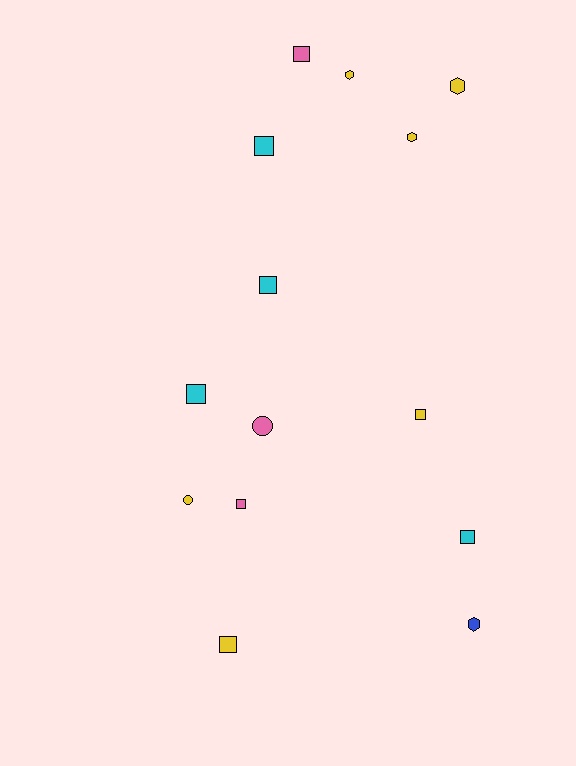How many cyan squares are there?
There are 4 cyan squares.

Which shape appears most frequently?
Square, with 8 objects.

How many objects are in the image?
There are 14 objects.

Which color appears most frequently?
Yellow, with 6 objects.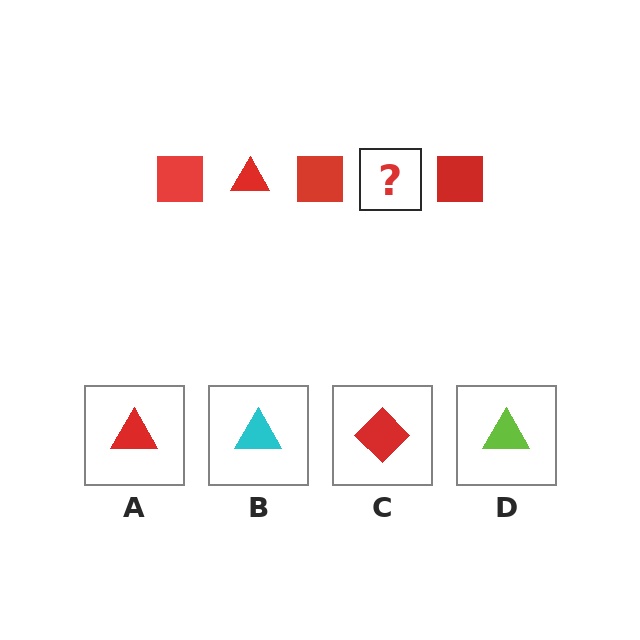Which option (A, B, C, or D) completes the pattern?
A.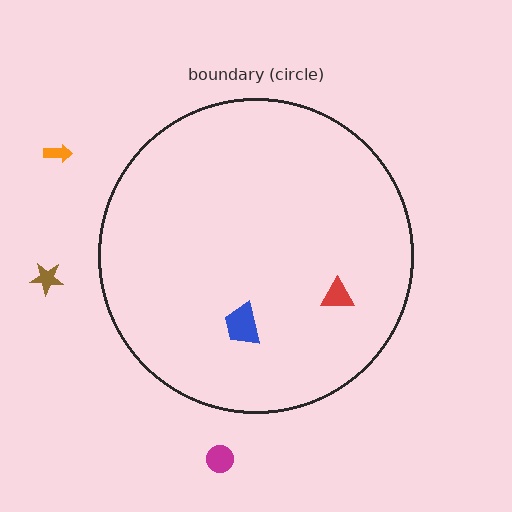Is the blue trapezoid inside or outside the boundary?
Inside.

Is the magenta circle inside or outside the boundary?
Outside.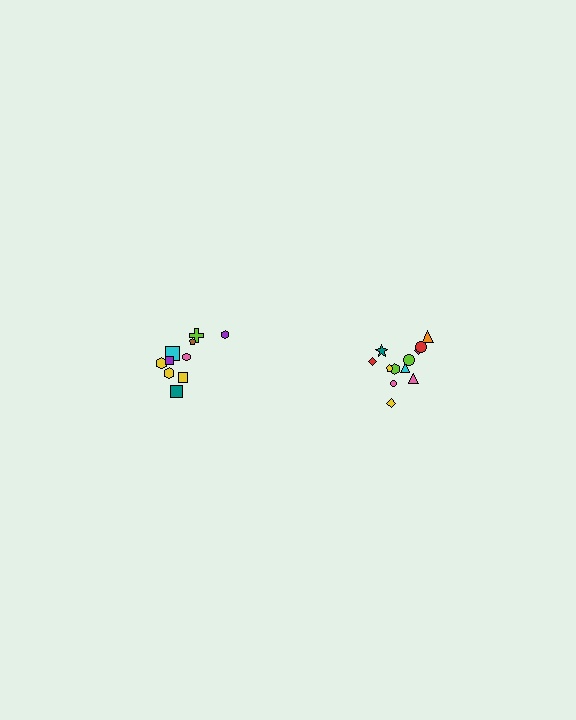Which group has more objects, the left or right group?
The right group.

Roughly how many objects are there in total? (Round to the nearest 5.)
Roughly 20 objects in total.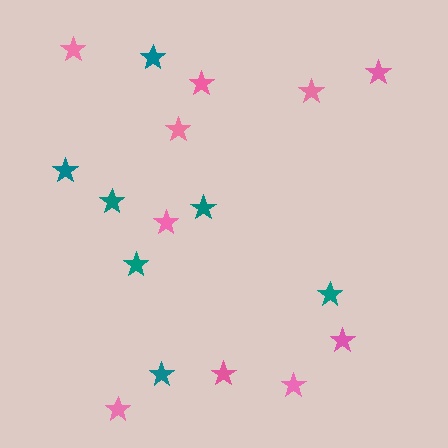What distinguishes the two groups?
There are 2 groups: one group of pink stars (10) and one group of teal stars (7).